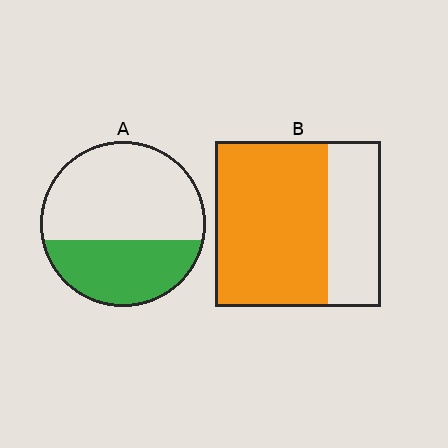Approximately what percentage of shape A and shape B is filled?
A is approximately 40% and B is approximately 70%.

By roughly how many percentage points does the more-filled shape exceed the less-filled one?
By roughly 30 percentage points (B over A).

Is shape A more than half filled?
No.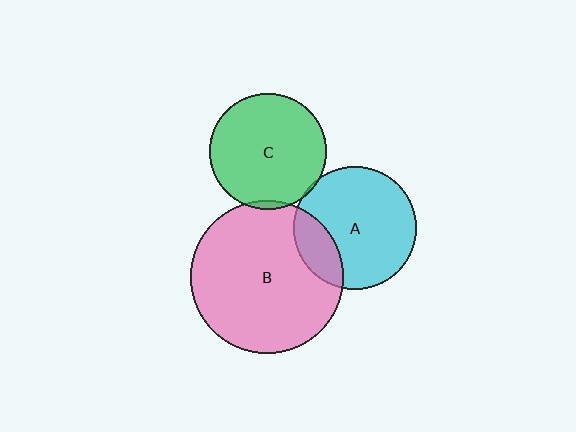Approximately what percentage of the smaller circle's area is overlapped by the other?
Approximately 5%.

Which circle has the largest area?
Circle B (pink).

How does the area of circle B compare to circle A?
Approximately 1.6 times.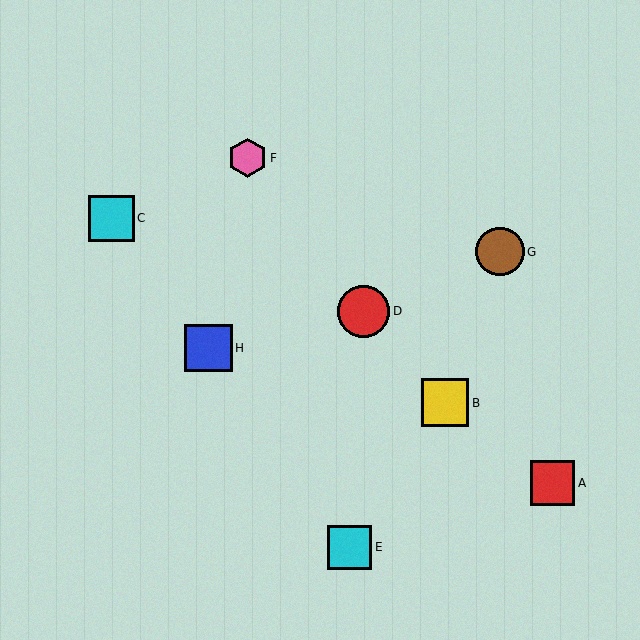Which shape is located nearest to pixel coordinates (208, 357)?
The blue square (labeled H) at (209, 348) is nearest to that location.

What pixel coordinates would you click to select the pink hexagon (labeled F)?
Click at (247, 158) to select the pink hexagon F.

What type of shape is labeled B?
Shape B is a yellow square.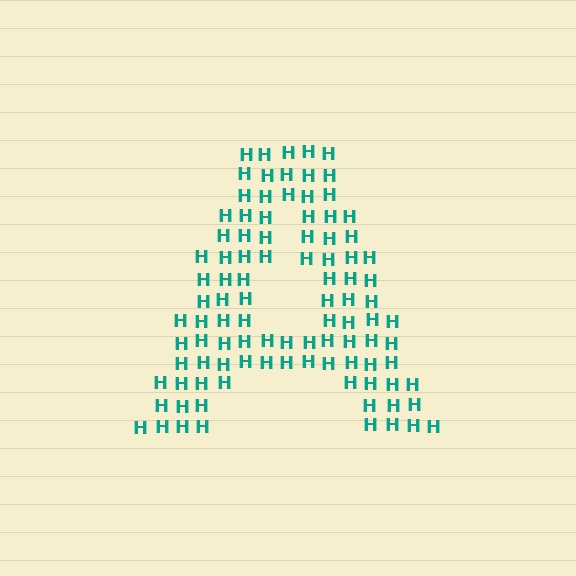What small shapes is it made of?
It is made of small letter H's.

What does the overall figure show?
The overall figure shows the letter A.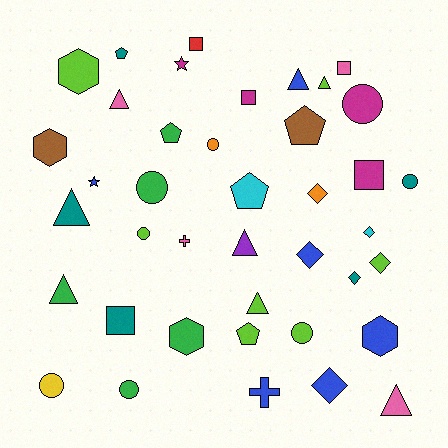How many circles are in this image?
There are 8 circles.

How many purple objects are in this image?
There is 1 purple object.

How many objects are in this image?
There are 40 objects.